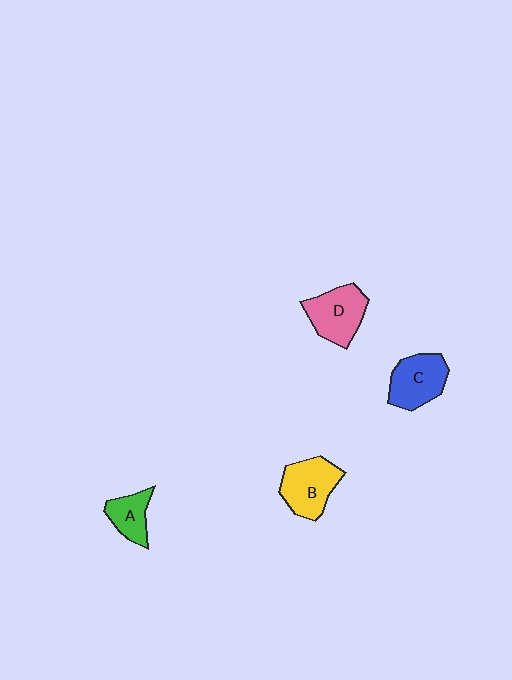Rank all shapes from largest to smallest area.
From largest to smallest: B (yellow), D (pink), C (blue), A (green).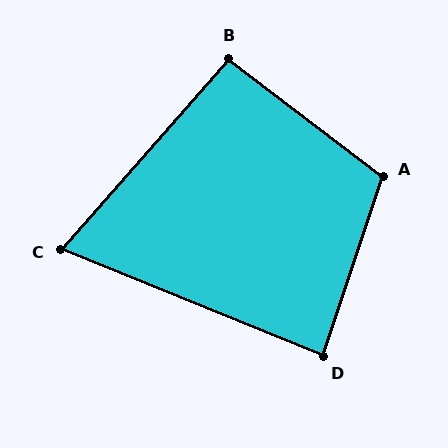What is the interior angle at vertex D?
Approximately 86 degrees (approximately right).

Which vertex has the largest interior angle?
A, at approximately 109 degrees.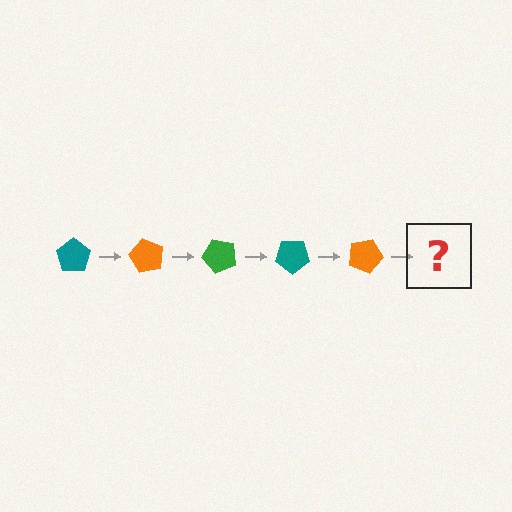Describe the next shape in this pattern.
It should be a green pentagon, rotated 300 degrees from the start.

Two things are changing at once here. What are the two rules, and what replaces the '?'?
The two rules are that it rotates 60 degrees each step and the color cycles through teal, orange, and green. The '?' should be a green pentagon, rotated 300 degrees from the start.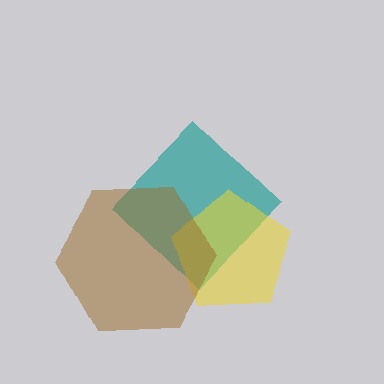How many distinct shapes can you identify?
There are 3 distinct shapes: a teal diamond, a yellow pentagon, a brown hexagon.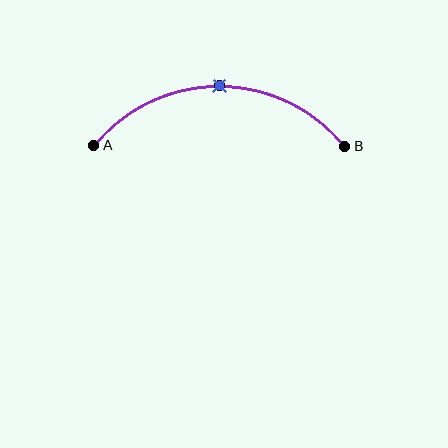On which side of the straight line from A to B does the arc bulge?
The arc bulges above the straight line connecting A and B.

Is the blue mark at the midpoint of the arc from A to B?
Yes. The blue mark lies on the arc at equal arc-length from both A and B — it is the arc midpoint.